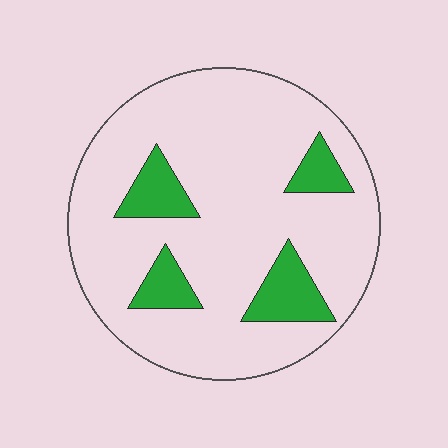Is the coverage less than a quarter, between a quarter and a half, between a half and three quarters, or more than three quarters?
Less than a quarter.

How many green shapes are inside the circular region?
4.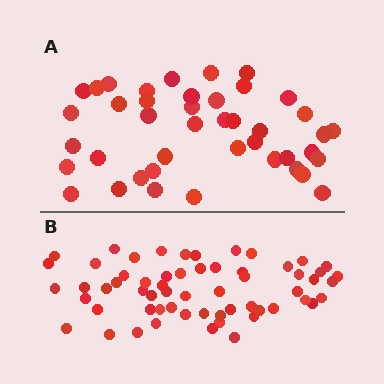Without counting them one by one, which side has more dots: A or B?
Region B (the bottom region) has more dots.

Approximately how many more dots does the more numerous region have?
Region B has approximately 20 more dots than region A.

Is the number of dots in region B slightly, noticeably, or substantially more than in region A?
Region B has noticeably more, but not dramatically so. The ratio is roughly 1.4 to 1.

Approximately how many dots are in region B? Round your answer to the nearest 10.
About 60 dots.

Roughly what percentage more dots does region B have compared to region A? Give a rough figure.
About 45% more.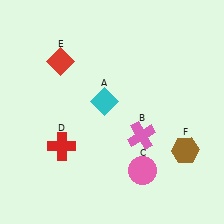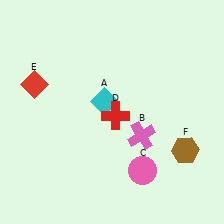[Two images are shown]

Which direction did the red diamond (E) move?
The red diamond (E) moved left.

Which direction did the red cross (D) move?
The red cross (D) moved right.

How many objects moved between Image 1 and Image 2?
2 objects moved between the two images.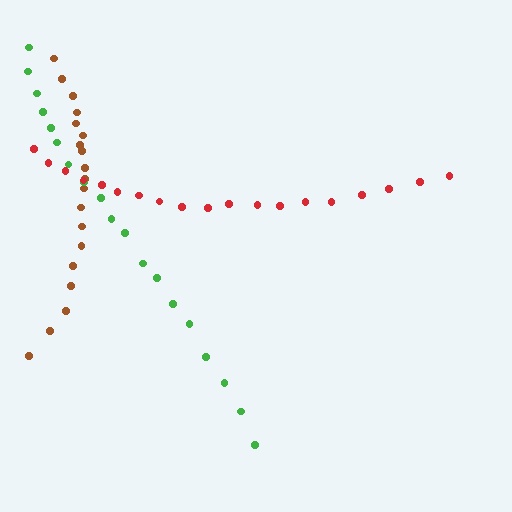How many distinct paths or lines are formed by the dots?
There are 3 distinct paths.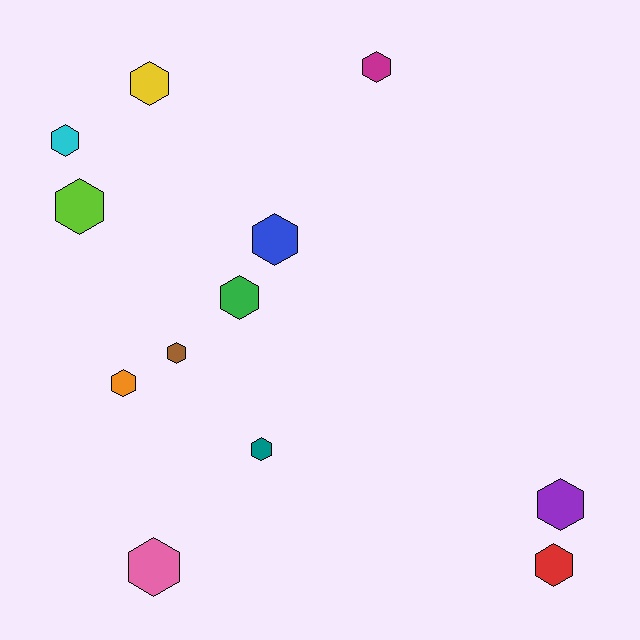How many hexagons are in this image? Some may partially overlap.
There are 12 hexagons.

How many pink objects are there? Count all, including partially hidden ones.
There is 1 pink object.